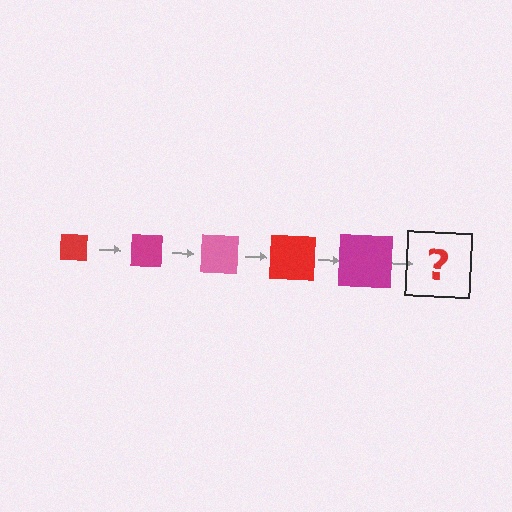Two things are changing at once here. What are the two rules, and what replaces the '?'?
The two rules are that the square grows larger each step and the color cycles through red, magenta, and pink. The '?' should be a pink square, larger than the previous one.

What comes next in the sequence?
The next element should be a pink square, larger than the previous one.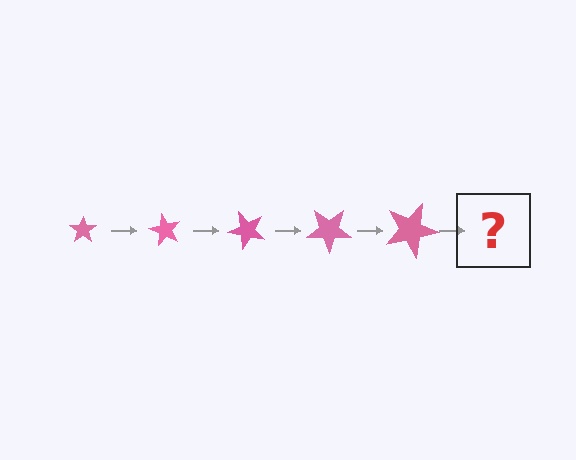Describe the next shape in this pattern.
It should be a star, larger than the previous one and rotated 300 degrees from the start.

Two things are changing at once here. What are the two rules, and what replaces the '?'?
The two rules are that the star grows larger each step and it rotates 60 degrees each step. The '?' should be a star, larger than the previous one and rotated 300 degrees from the start.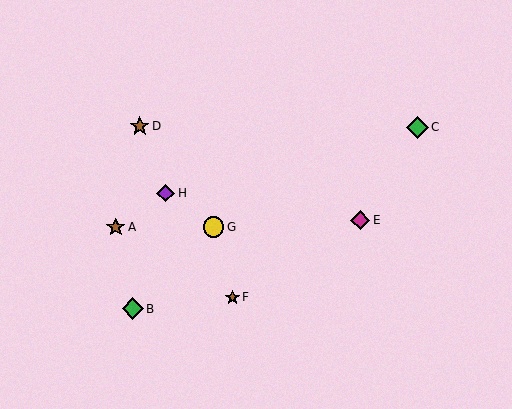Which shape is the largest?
The green diamond (labeled C) is the largest.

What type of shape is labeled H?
Shape H is a purple diamond.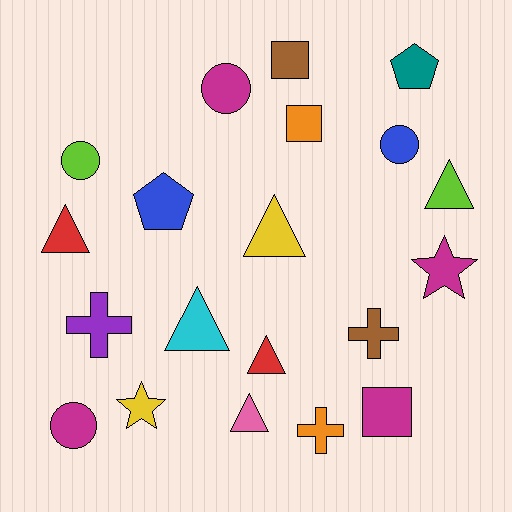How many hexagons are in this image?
There are no hexagons.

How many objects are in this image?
There are 20 objects.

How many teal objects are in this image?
There is 1 teal object.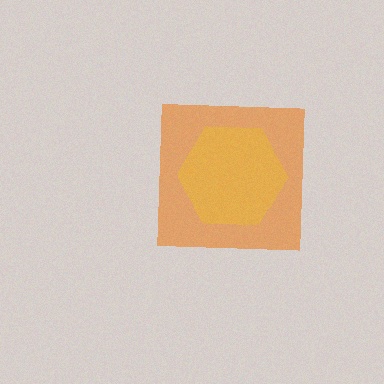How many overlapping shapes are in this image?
There are 2 overlapping shapes in the image.